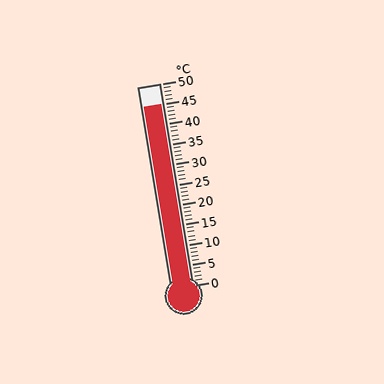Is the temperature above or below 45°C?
The temperature is at 45°C.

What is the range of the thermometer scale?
The thermometer scale ranges from 0°C to 50°C.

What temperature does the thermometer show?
The thermometer shows approximately 45°C.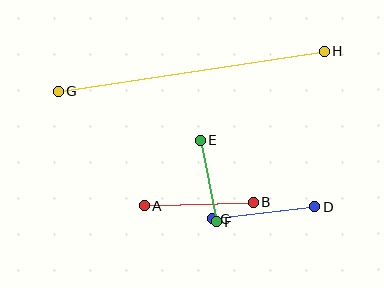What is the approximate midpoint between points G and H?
The midpoint is at approximately (191, 71) pixels.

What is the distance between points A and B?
The distance is approximately 109 pixels.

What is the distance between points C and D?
The distance is approximately 103 pixels.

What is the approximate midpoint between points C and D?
The midpoint is at approximately (264, 213) pixels.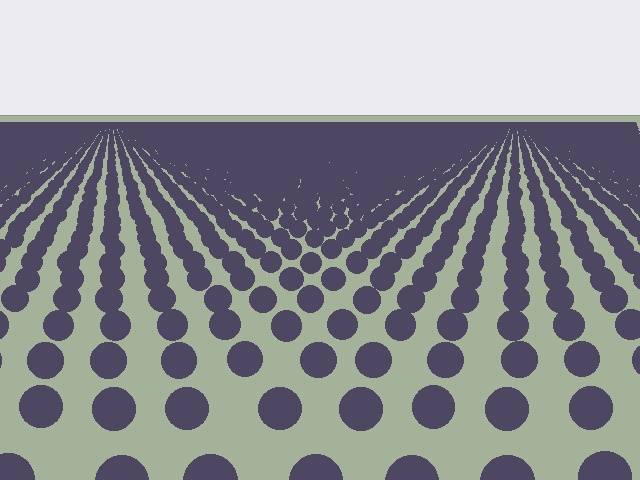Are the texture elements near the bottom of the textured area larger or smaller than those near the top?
Larger. Near the bottom, elements are closer to the viewer and appear at a bigger on-screen size.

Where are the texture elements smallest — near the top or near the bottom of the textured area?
Near the top.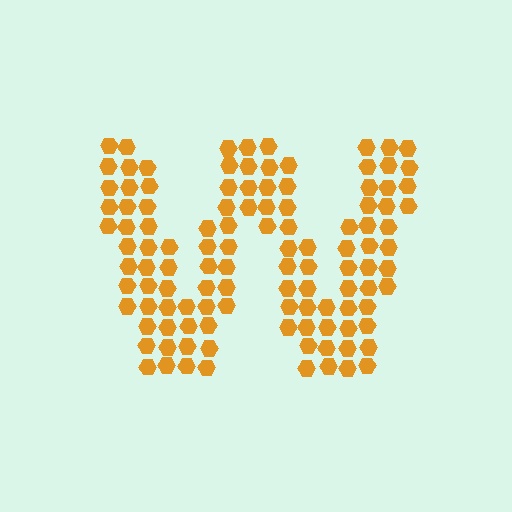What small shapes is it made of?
It is made of small hexagons.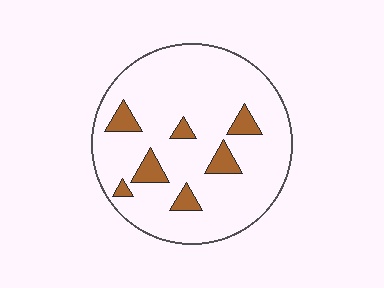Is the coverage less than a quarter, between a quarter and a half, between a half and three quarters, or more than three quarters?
Less than a quarter.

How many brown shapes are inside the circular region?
7.